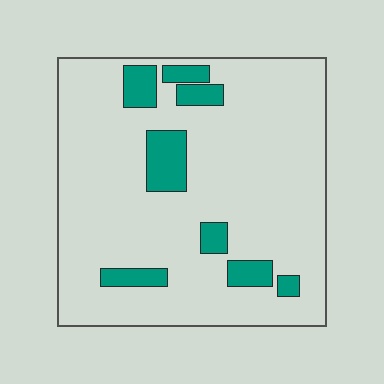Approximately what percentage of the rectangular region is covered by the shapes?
Approximately 15%.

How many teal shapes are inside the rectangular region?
8.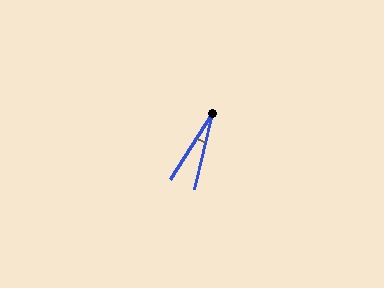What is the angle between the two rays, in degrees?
Approximately 19 degrees.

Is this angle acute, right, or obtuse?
It is acute.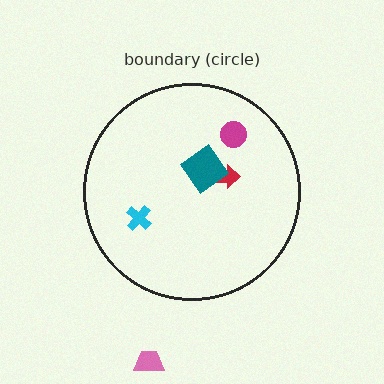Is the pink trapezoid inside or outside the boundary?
Outside.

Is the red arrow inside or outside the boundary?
Inside.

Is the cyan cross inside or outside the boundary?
Inside.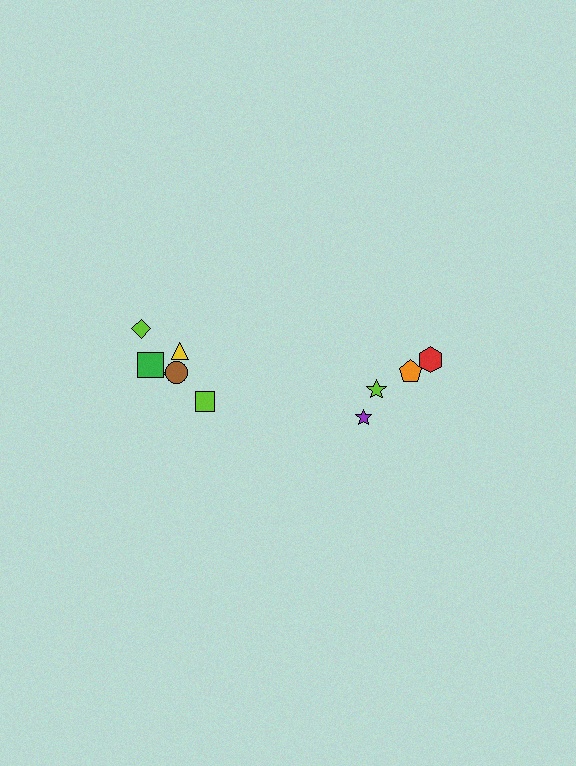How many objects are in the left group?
There are 6 objects.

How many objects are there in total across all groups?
There are 10 objects.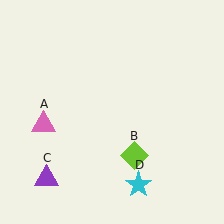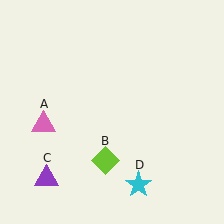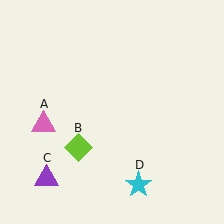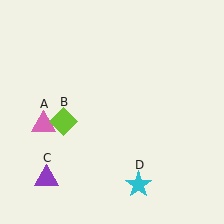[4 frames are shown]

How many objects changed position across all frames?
1 object changed position: lime diamond (object B).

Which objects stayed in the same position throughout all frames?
Pink triangle (object A) and purple triangle (object C) and cyan star (object D) remained stationary.